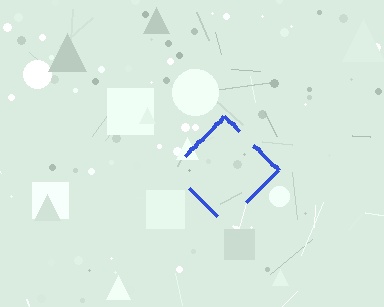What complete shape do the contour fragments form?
The contour fragments form a diamond.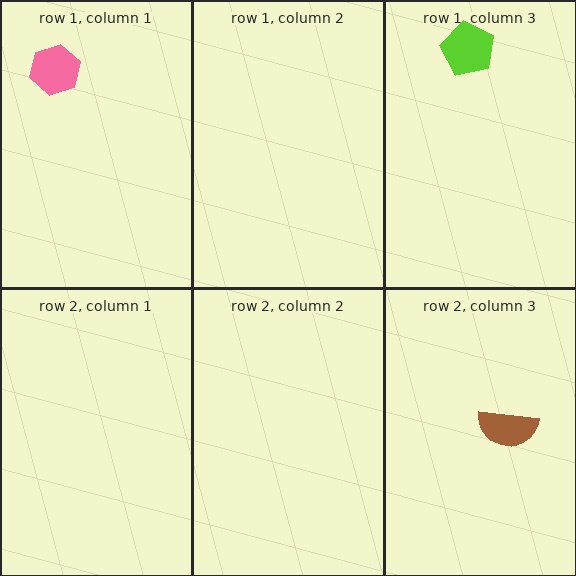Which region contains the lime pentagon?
The row 1, column 3 region.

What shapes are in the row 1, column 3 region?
The lime pentagon.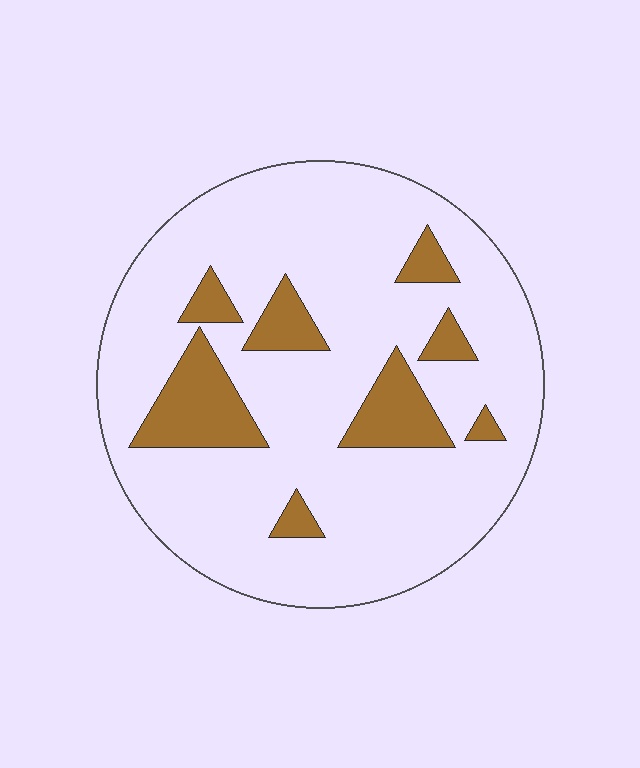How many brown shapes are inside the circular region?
8.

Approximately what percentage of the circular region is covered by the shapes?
Approximately 15%.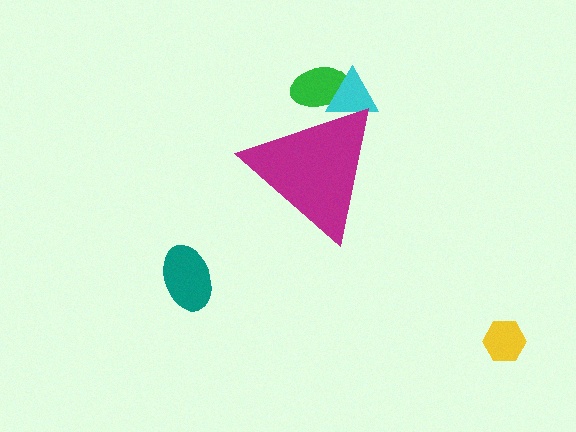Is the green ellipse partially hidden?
Yes, the green ellipse is partially hidden behind the magenta triangle.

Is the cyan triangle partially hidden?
Yes, the cyan triangle is partially hidden behind the magenta triangle.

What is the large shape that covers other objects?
A magenta triangle.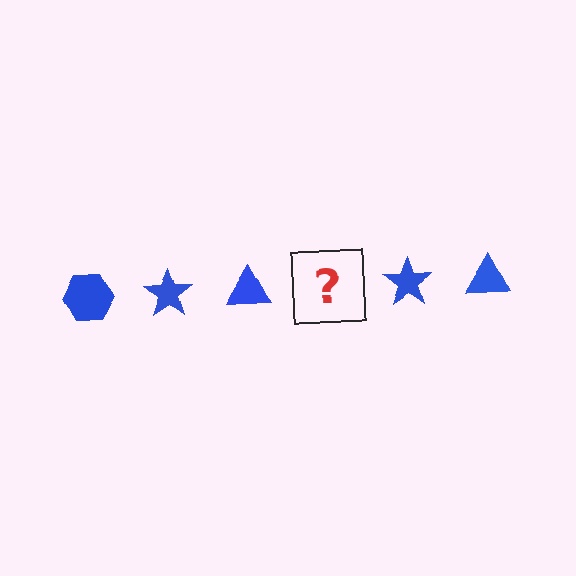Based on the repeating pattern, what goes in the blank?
The blank should be a blue hexagon.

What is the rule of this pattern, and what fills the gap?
The rule is that the pattern cycles through hexagon, star, triangle shapes in blue. The gap should be filled with a blue hexagon.